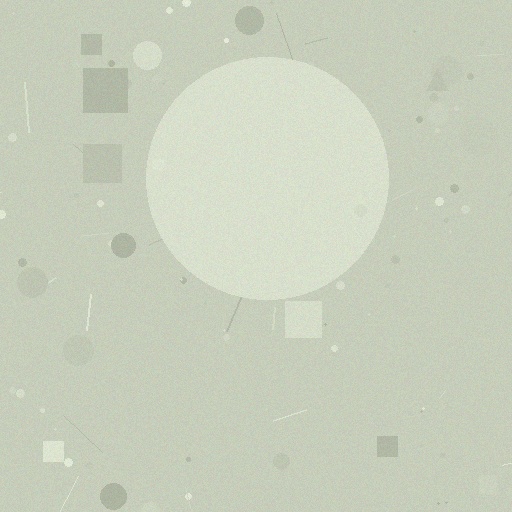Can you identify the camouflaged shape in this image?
The camouflaged shape is a circle.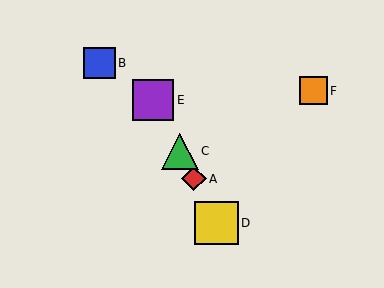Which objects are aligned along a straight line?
Objects A, C, D, E are aligned along a straight line.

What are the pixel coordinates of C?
Object C is at (180, 151).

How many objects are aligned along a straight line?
4 objects (A, C, D, E) are aligned along a straight line.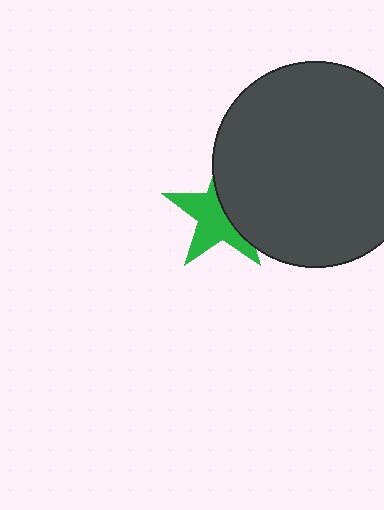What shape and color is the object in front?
The object in front is a dark gray circle.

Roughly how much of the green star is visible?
About half of it is visible (roughly 56%).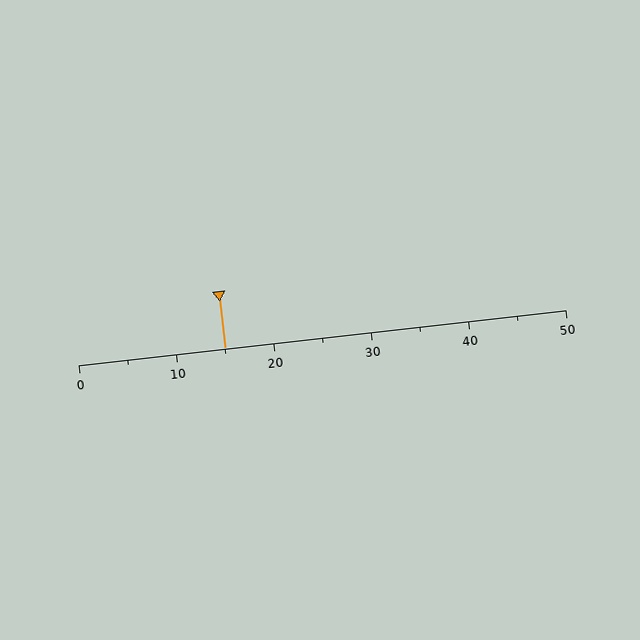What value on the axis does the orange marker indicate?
The marker indicates approximately 15.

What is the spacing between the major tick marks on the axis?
The major ticks are spaced 10 apart.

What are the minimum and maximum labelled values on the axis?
The axis runs from 0 to 50.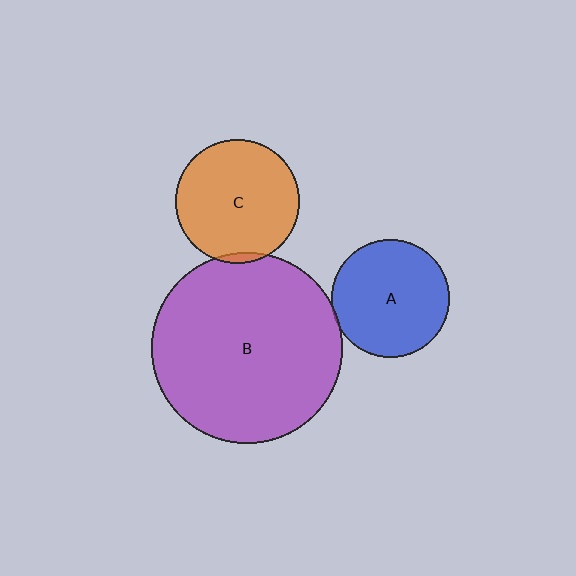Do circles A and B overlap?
Yes.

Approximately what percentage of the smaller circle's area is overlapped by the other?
Approximately 5%.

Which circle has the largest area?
Circle B (purple).